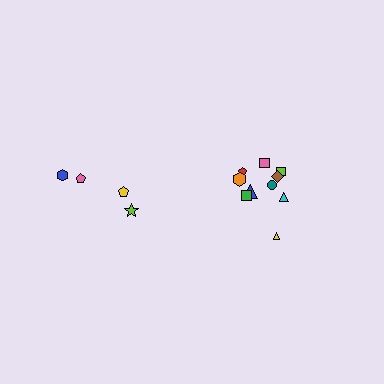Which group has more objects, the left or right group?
The right group.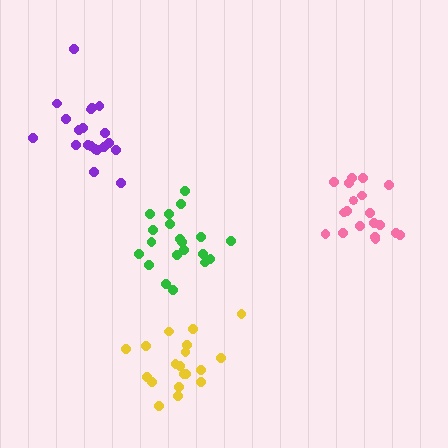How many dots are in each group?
Group 1: 19 dots, Group 2: 20 dots, Group 3: 20 dots, Group 4: 19 dots (78 total).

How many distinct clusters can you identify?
There are 4 distinct clusters.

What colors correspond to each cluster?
The clusters are colored: yellow, purple, green, pink.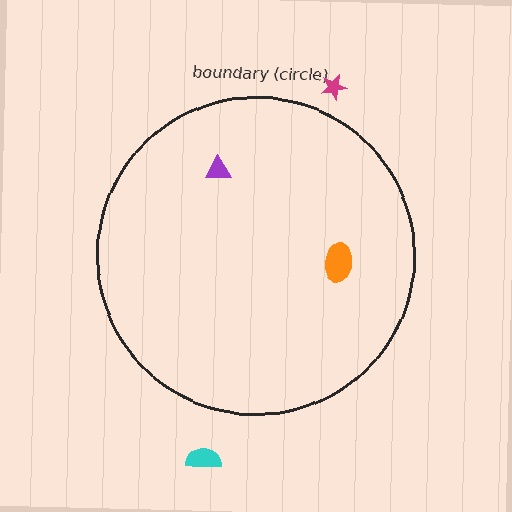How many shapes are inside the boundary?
2 inside, 2 outside.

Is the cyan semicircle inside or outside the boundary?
Outside.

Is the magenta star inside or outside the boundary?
Outside.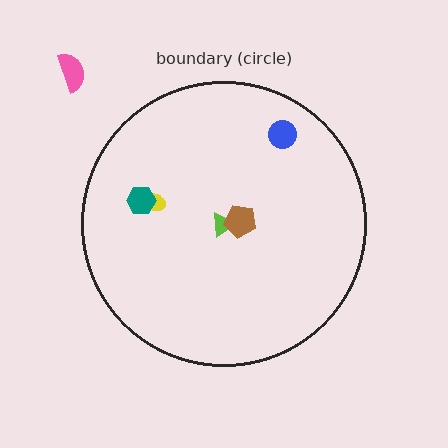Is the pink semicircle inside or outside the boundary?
Outside.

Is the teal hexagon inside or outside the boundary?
Inside.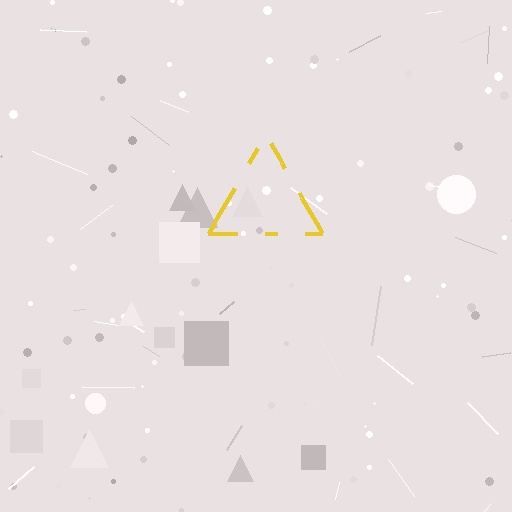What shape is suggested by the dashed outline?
The dashed outline suggests a triangle.